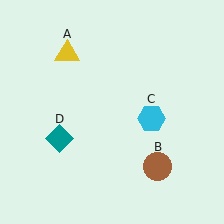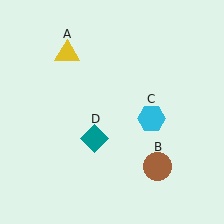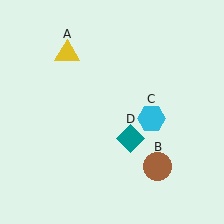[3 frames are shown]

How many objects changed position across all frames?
1 object changed position: teal diamond (object D).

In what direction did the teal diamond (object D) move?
The teal diamond (object D) moved right.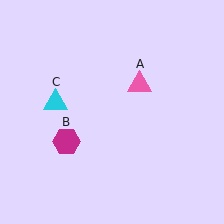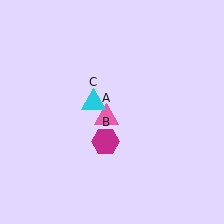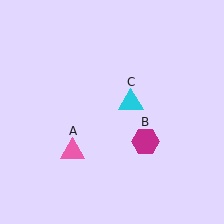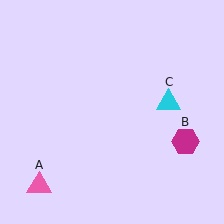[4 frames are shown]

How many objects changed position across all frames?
3 objects changed position: pink triangle (object A), magenta hexagon (object B), cyan triangle (object C).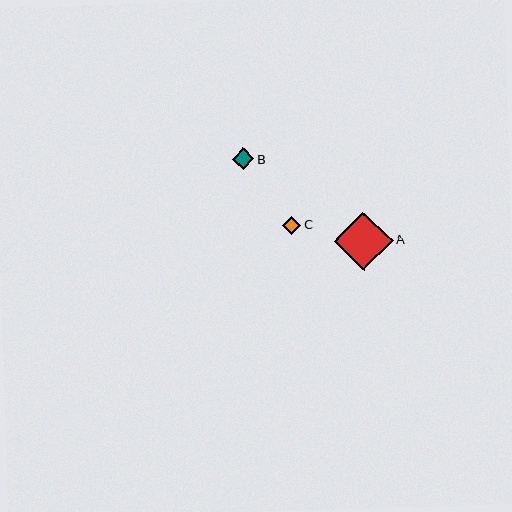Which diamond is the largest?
Diamond A is the largest with a size of approximately 58 pixels.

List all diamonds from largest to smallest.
From largest to smallest: A, B, C.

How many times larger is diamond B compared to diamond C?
Diamond B is approximately 1.2 times the size of diamond C.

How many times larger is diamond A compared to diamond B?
Diamond A is approximately 2.7 times the size of diamond B.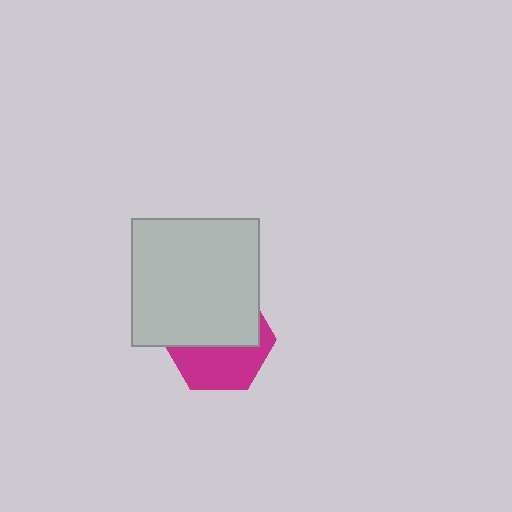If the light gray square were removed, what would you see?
You would see the complete magenta hexagon.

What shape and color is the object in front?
The object in front is a light gray square.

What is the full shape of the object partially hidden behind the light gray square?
The partially hidden object is a magenta hexagon.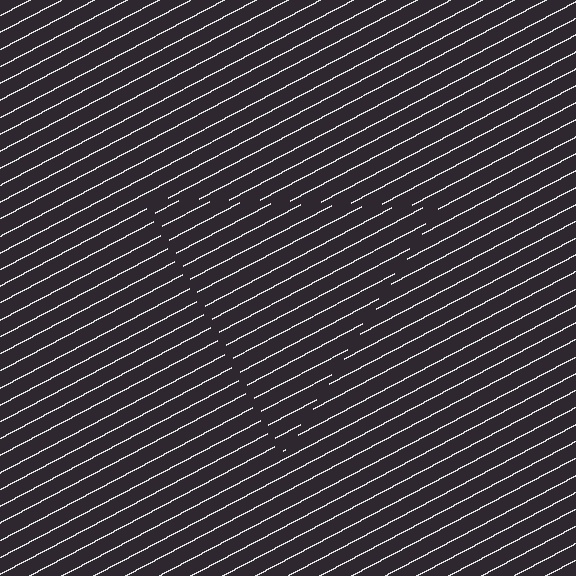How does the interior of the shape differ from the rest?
The interior of the shape contains the same grating, shifted by half a period — the contour is defined by the phase discontinuity where line-ends from the inner and outer gratings abut.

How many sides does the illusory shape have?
3 sides — the line-ends trace a triangle.